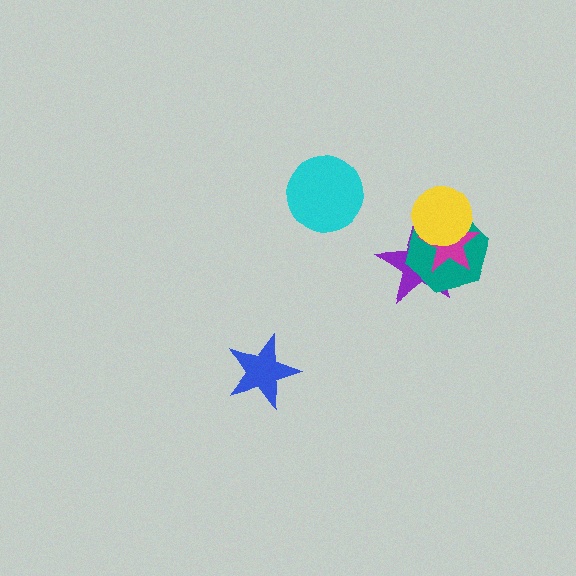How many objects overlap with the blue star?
0 objects overlap with the blue star.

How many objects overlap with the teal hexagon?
3 objects overlap with the teal hexagon.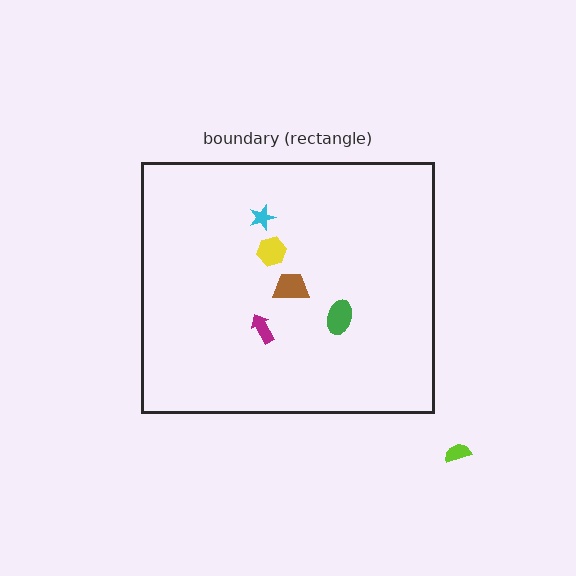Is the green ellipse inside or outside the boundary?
Inside.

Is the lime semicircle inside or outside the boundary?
Outside.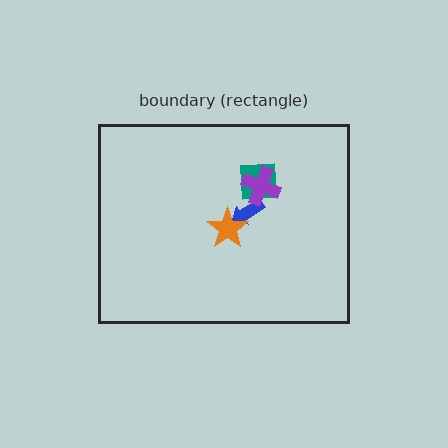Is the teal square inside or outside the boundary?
Inside.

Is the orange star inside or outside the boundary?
Inside.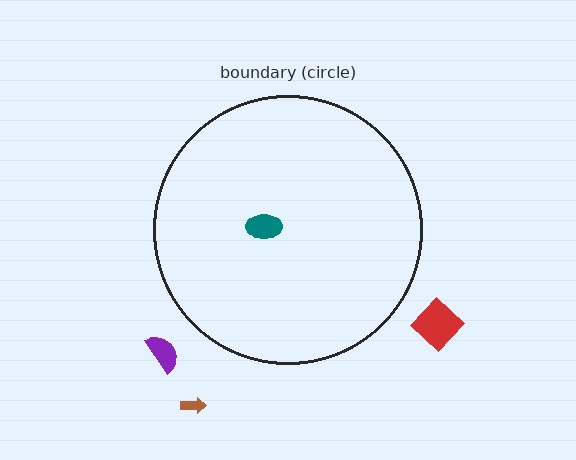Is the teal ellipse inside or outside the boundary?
Inside.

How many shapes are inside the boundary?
1 inside, 3 outside.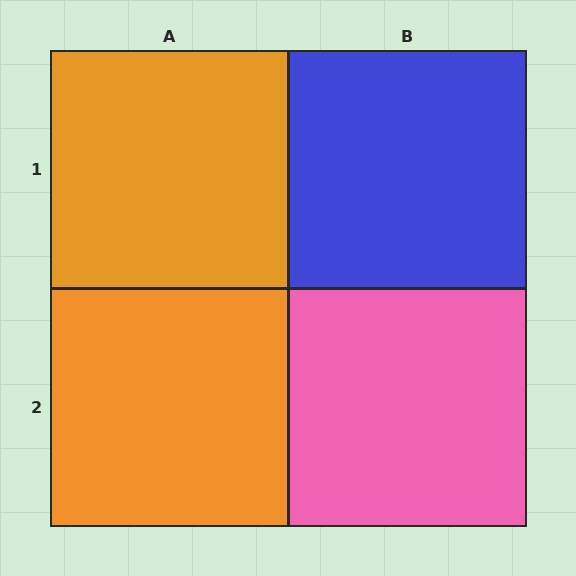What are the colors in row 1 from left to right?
Orange, blue.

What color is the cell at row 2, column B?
Pink.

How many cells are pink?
1 cell is pink.